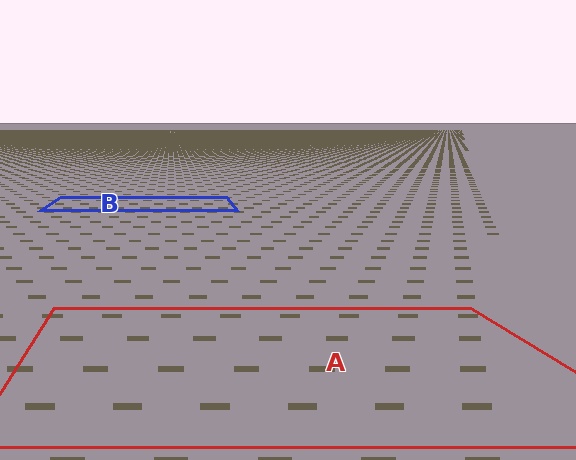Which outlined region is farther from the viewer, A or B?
Region B is farther from the viewer — the texture elements inside it appear smaller and more densely packed.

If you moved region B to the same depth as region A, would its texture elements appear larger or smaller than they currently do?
They would appear larger. At a closer depth, the same texture elements are projected at a bigger on-screen size.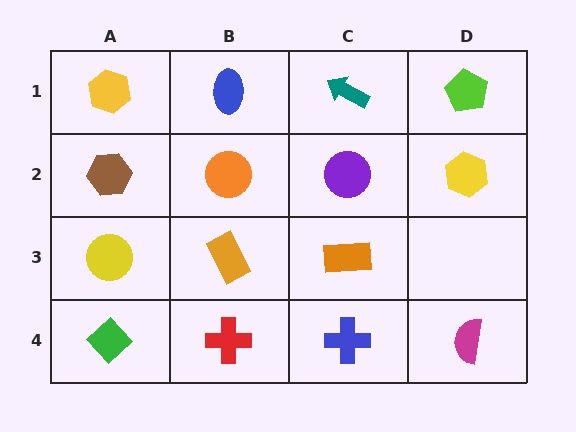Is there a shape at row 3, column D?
No, that cell is empty.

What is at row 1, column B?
A blue ellipse.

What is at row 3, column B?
An orange rectangle.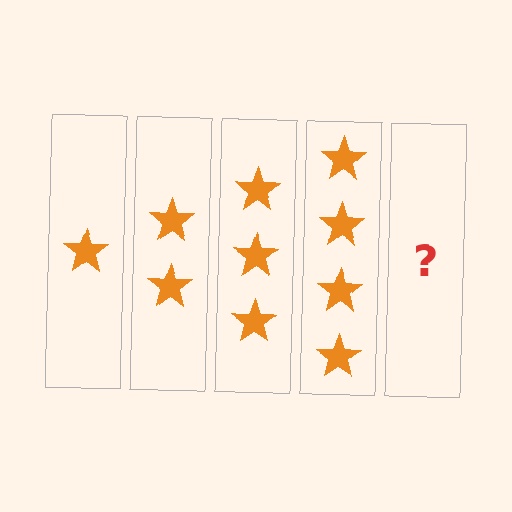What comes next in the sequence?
The next element should be 5 stars.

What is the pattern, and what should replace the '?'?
The pattern is that each step adds one more star. The '?' should be 5 stars.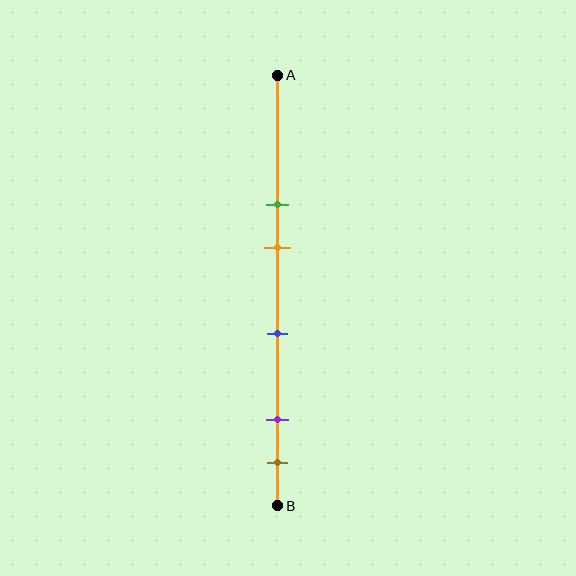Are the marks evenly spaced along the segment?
No, the marks are not evenly spaced.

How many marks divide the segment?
There are 5 marks dividing the segment.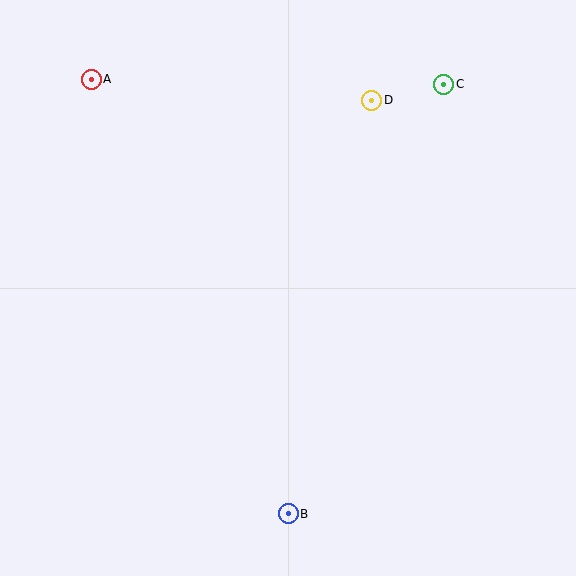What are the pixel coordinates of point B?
Point B is at (288, 514).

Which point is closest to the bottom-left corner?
Point B is closest to the bottom-left corner.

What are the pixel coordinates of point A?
Point A is at (91, 79).